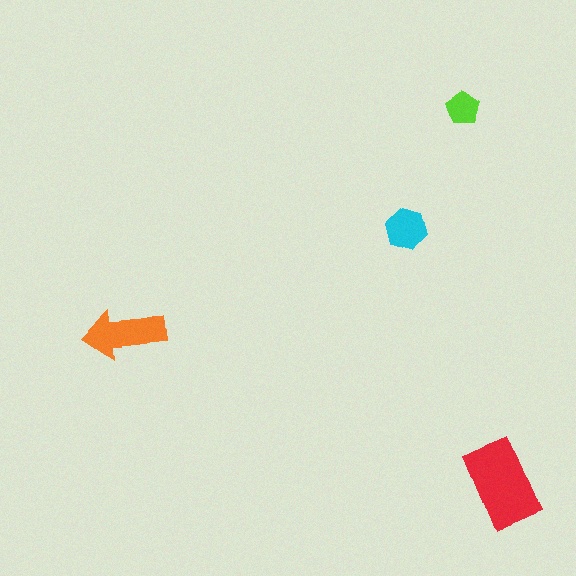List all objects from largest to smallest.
The red rectangle, the orange arrow, the cyan hexagon, the lime pentagon.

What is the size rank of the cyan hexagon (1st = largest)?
3rd.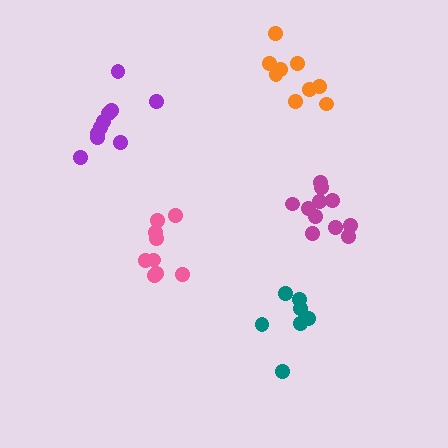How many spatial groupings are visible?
There are 5 spatial groupings.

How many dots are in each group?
Group 1: 9 dots, Group 2: 9 dots, Group 3: 7 dots, Group 4: 11 dots, Group 5: 10 dots (46 total).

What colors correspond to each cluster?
The clusters are colored: orange, pink, teal, magenta, purple.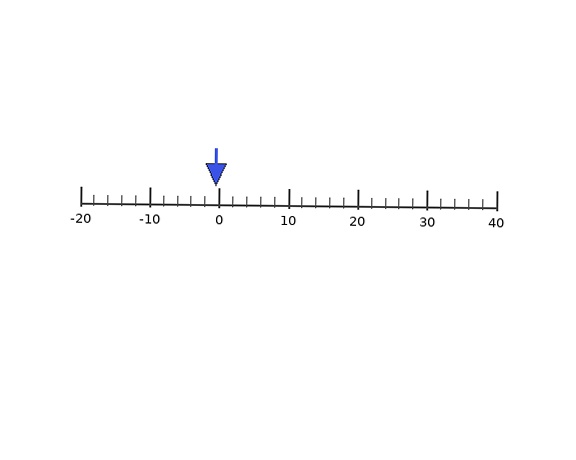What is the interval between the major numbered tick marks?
The major tick marks are spaced 10 units apart.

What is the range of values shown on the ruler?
The ruler shows values from -20 to 40.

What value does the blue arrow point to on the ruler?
The blue arrow points to approximately 0.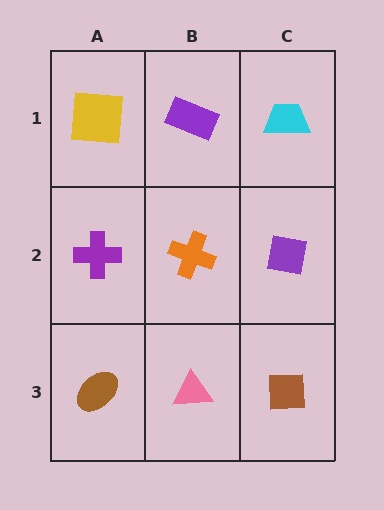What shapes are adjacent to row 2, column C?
A cyan trapezoid (row 1, column C), a brown square (row 3, column C), an orange cross (row 2, column B).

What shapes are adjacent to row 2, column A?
A yellow square (row 1, column A), a brown ellipse (row 3, column A), an orange cross (row 2, column B).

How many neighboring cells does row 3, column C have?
2.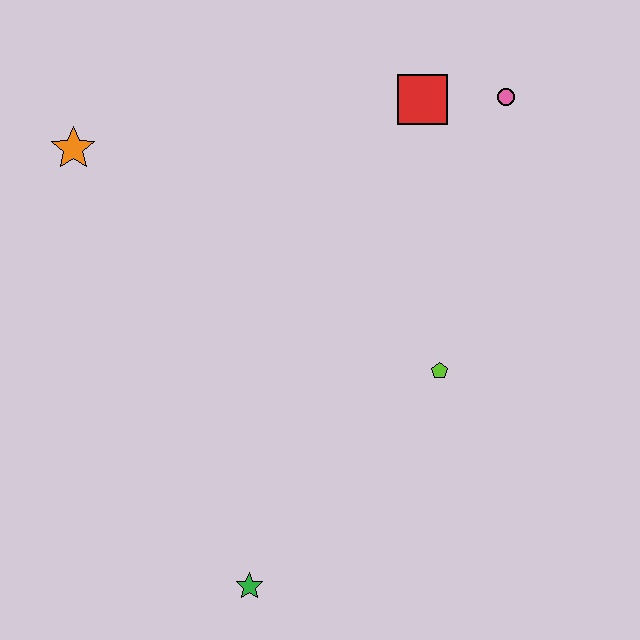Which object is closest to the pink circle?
The red square is closest to the pink circle.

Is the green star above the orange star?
No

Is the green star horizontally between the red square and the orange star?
Yes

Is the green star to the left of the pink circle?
Yes